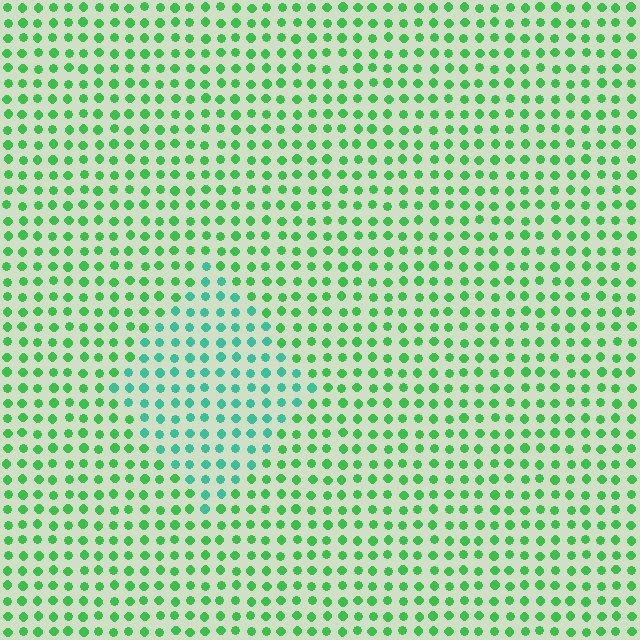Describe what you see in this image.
The image is filled with small green elements in a uniform arrangement. A diamond-shaped region is visible where the elements are tinted to a slightly different hue, forming a subtle color boundary.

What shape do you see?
I see a diamond.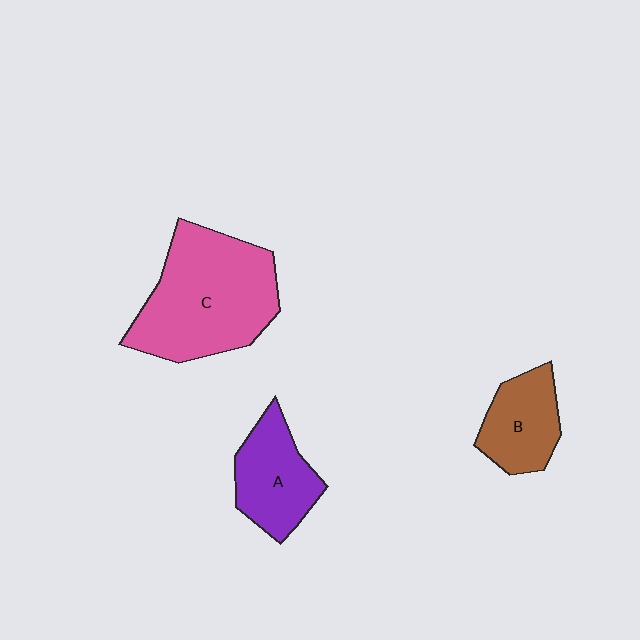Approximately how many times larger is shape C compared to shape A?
Approximately 1.9 times.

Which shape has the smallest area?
Shape B (brown).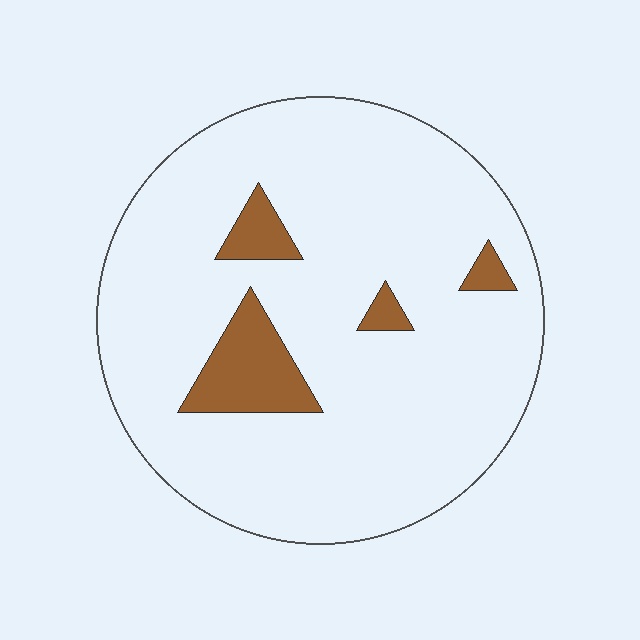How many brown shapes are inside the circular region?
4.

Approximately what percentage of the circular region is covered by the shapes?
Approximately 10%.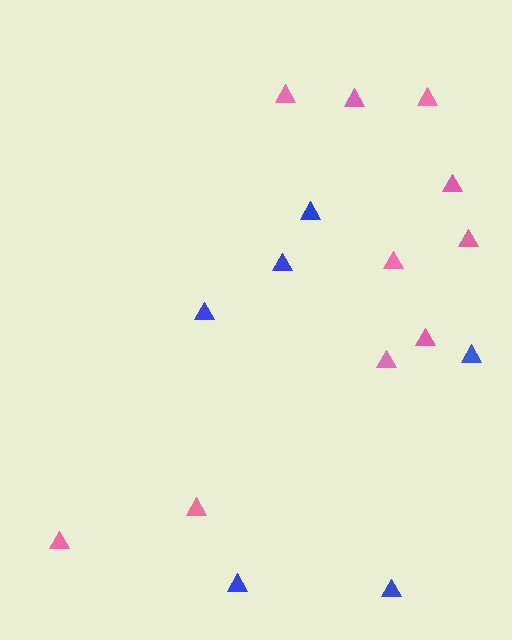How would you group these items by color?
There are 2 groups: one group of pink triangles (10) and one group of blue triangles (6).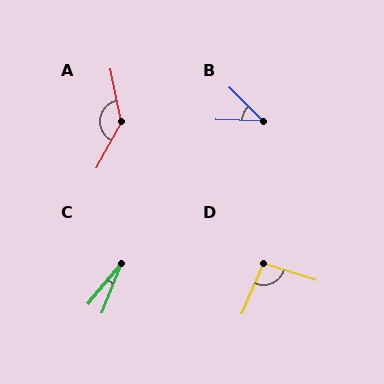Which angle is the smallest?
C, at approximately 18 degrees.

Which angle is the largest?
A, at approximately 140 degrees.